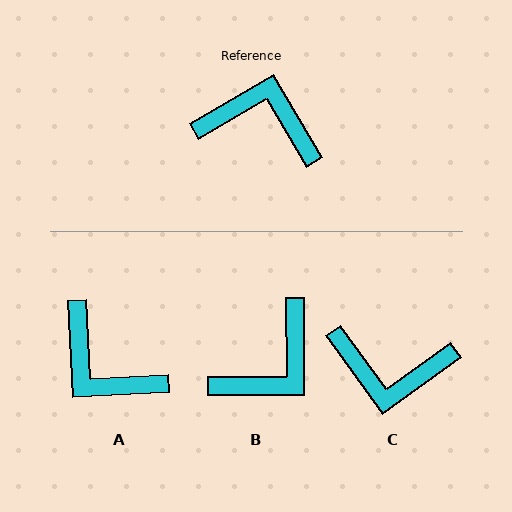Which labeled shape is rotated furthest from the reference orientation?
C, about 175 degrees away.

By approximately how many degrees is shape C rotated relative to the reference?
Approximately 175 degrees clockwise.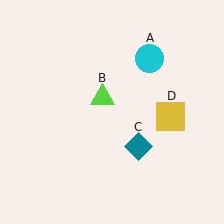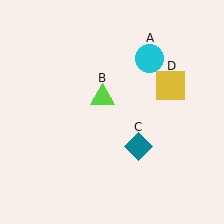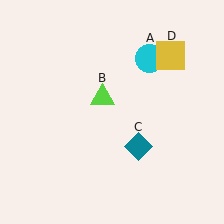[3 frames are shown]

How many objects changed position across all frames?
1 object changed position: yellow square (object D).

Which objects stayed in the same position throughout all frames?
Cyan circle (object A) and lime triangle (object B) and teal diamond (object C) remained stationary.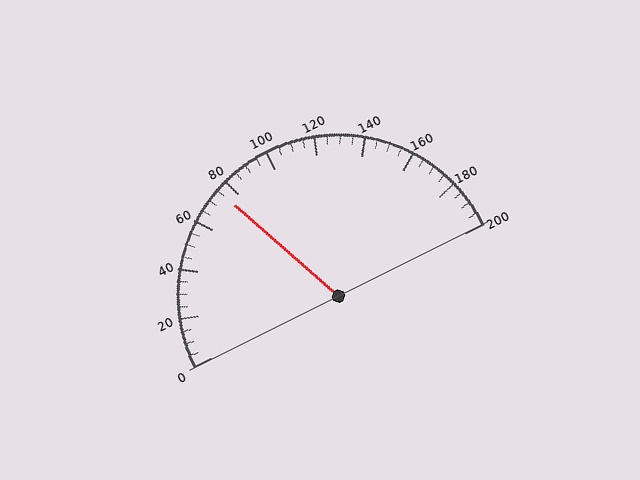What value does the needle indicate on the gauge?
The needle indicates approximately 75.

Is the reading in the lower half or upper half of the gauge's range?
The reading is in the lower half of the range (0 to 200).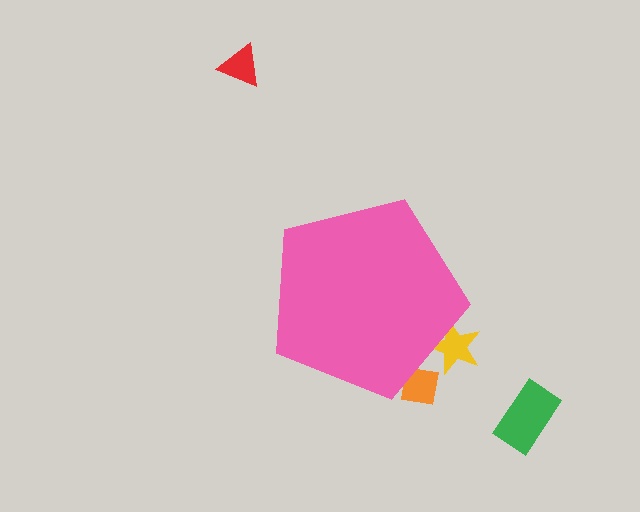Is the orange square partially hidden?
Yes, the orange square is partially hidden behind the pink pentagon.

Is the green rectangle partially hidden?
No, the green rectangle is fully visible.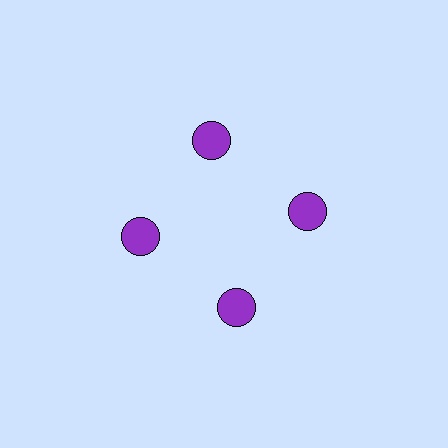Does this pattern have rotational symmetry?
Yes, this pattern has 4-fold rotational symmetry. It looks the same after rotating 90 degrees around the center.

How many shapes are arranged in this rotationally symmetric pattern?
There are 4 shapes, arranged in 4 groups of 1.